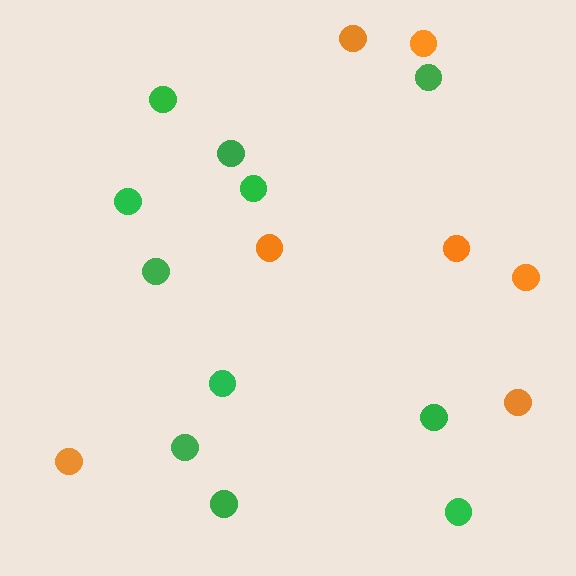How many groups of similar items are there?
There are 2 groups: one group of green circles (11) and one group of orange circles (7).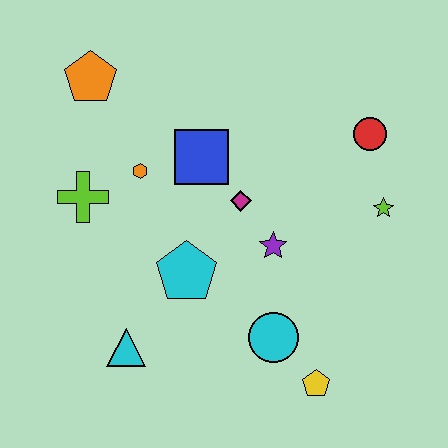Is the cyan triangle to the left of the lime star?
Yes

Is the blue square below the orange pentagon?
Yes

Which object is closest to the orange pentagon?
The orange hexagon is closest to the orange pentagon.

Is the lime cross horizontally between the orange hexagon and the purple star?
No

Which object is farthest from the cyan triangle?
The red circle is farthest from the cyan triangle.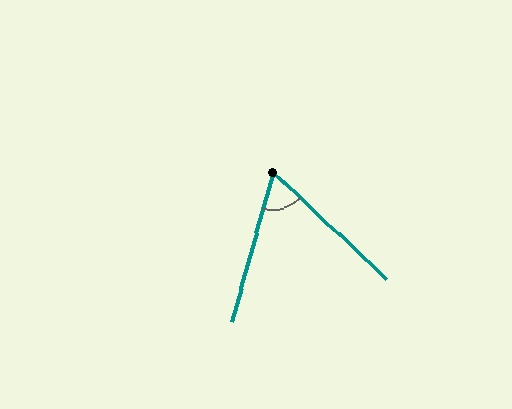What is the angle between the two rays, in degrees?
Approximately 62 degrees.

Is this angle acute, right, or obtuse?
It is acute.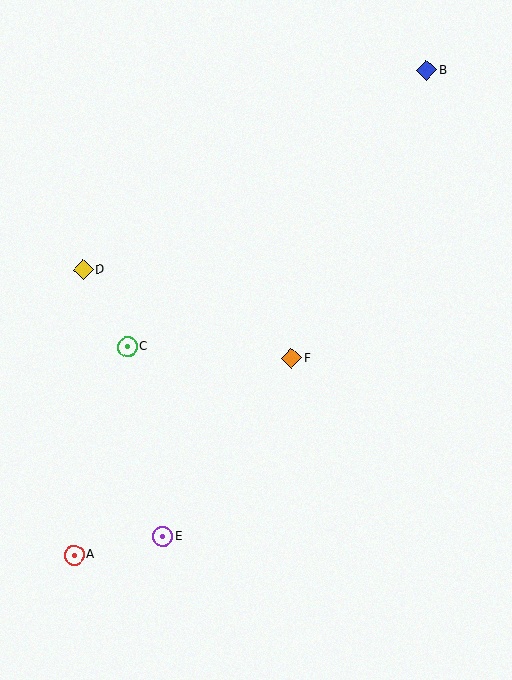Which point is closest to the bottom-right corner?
Point E is closest to the bottom-right corner.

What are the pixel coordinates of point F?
Point F is at (292, 358).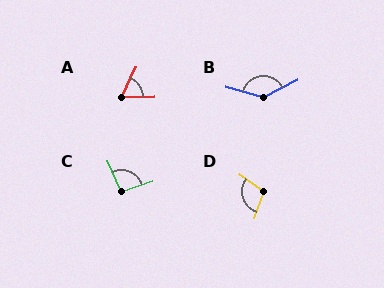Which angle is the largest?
B, at approximately 138 degrees.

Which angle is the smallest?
A, at approximately 63 degrees.